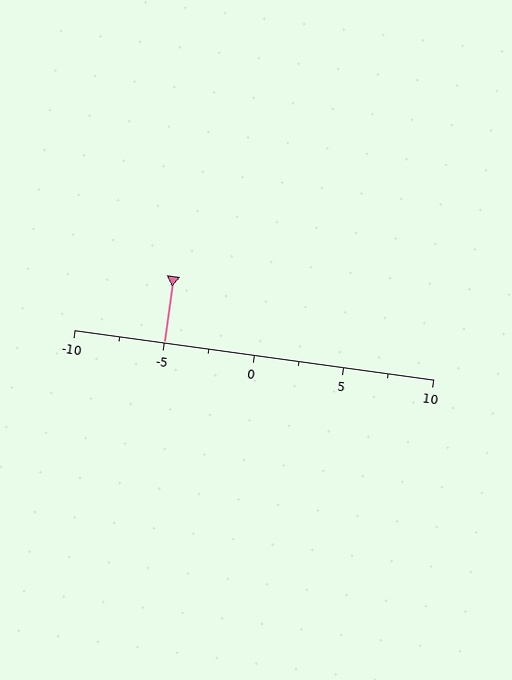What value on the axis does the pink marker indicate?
The marker indicates approximately -5.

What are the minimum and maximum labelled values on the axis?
The axis runs from -10 to 10.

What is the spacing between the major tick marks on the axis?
The major ticks are spaced 5 apart.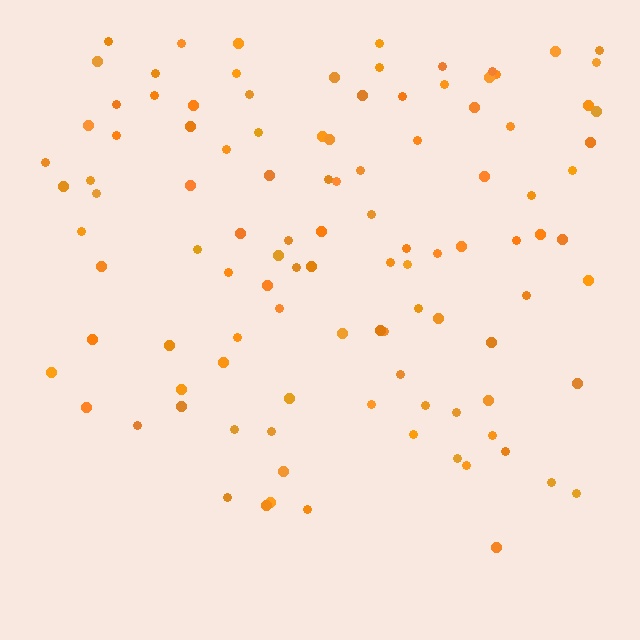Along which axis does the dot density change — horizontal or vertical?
Vertical.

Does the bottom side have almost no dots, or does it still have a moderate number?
Still a moderate number, just noticeably fewer than the top.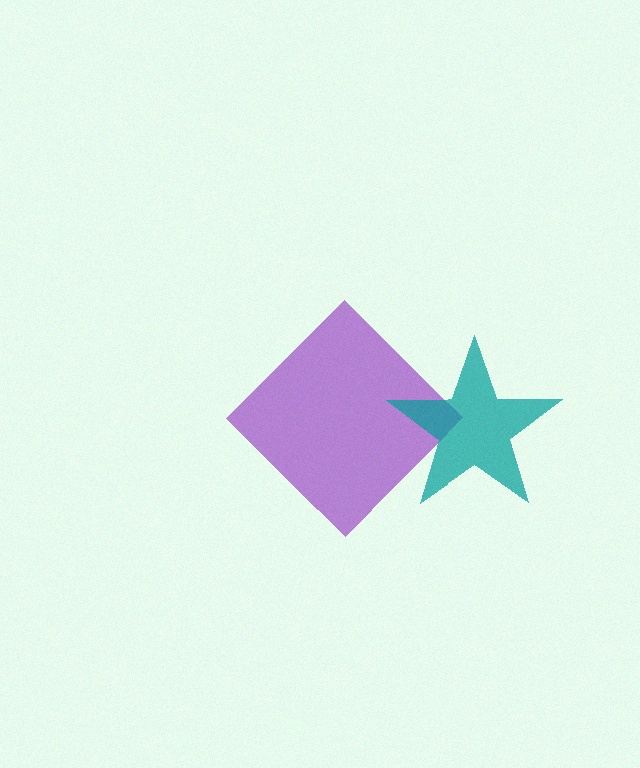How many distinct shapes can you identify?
There are 2 distinct shapes: a purple diamond, a teal star.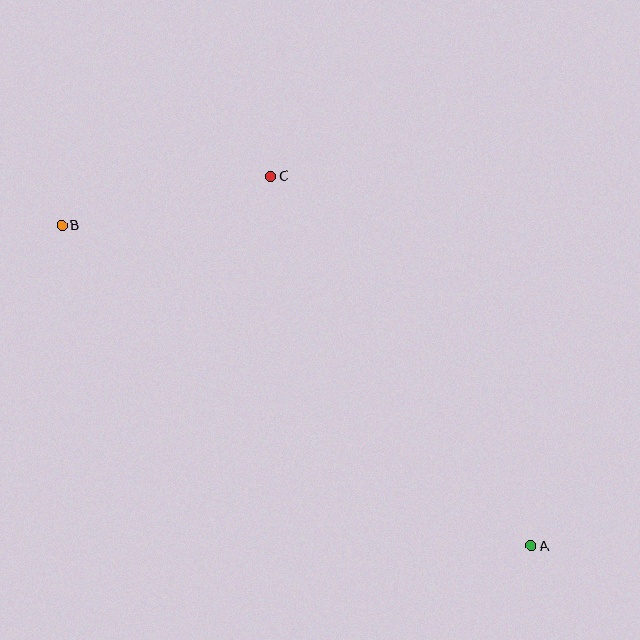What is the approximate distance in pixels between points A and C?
The distance between A and C is approximately 452 pixels.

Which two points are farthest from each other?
Points A and B are farthest from each other.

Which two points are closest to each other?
Points B and C are closest to each other.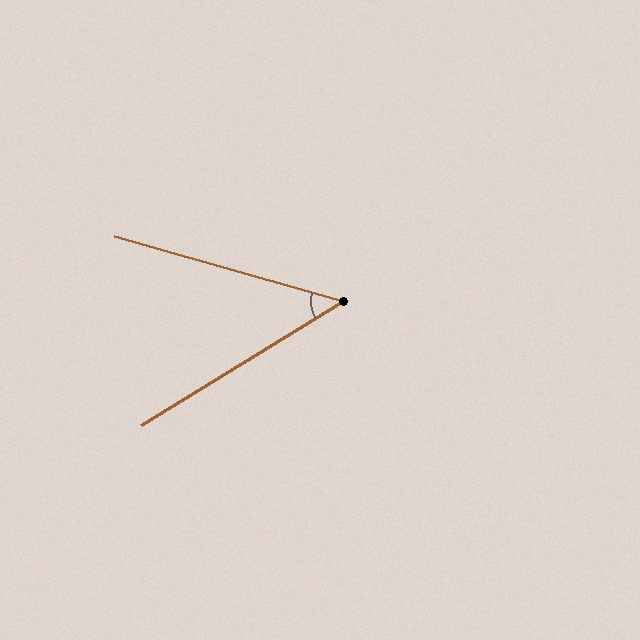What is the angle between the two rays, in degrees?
Approximately 47 degrees.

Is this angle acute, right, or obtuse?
It is acute.